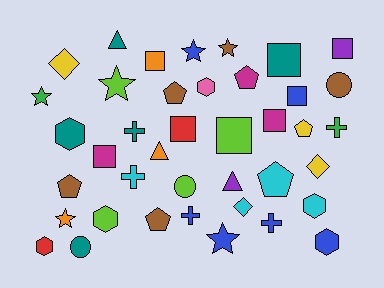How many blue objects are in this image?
There are 6 blue objects.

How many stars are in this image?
There are 6 stars.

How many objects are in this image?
There are 40 objects.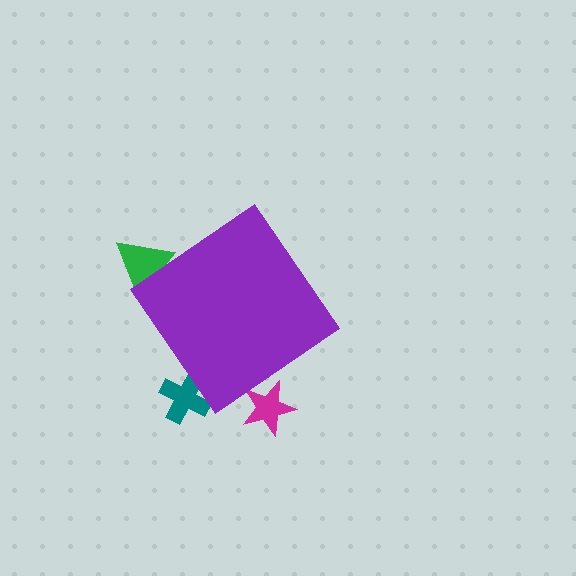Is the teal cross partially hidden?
Yes, the teal cross is partially hidden behind the purple diamond.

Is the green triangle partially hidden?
Yes, the green triangle is partially hidden behind the purple diamond.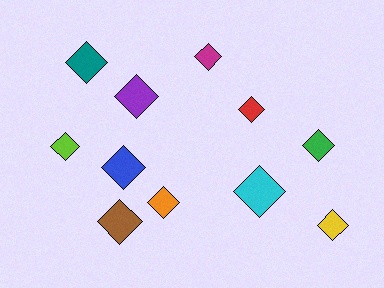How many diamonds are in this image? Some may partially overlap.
There are 11 diamonds.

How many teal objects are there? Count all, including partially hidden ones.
There is 1 teal object.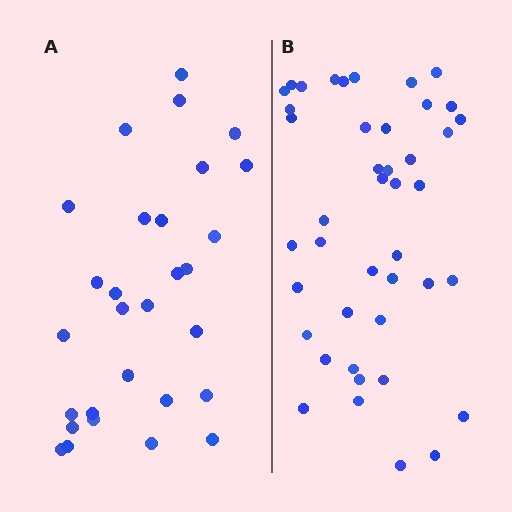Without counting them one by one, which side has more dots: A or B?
Region B (the right region) has more dots.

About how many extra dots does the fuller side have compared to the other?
Region B has approximately 15 more dots than region A.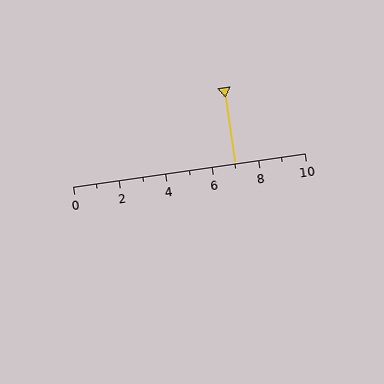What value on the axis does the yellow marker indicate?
The marker indicates approximately 7.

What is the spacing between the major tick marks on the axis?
The major ticks are spaced 2 apart.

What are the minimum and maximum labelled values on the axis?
The axis runs from 0 to 10.